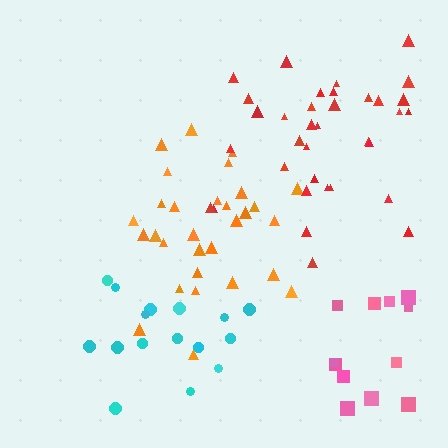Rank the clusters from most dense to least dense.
orange, red, pink, cyan.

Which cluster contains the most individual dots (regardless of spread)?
Red (35).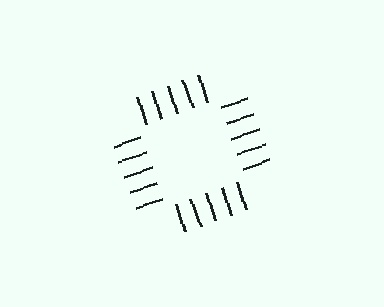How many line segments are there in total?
20 — 5 along each of the 4 edges.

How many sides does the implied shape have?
4 sides — the line-ends trace a square.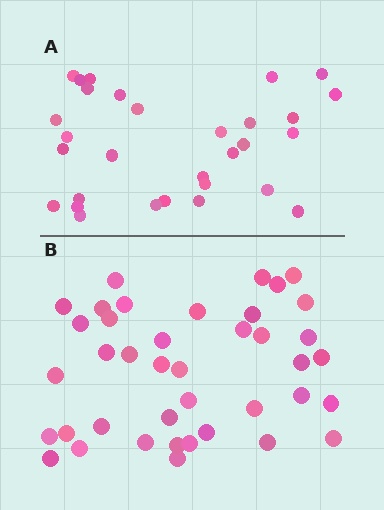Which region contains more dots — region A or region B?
Region B (the bottom region) has more dots.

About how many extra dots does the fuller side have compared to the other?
Region B has roughly 10 or so more dots than region A.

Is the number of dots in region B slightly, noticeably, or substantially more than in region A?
Region B has noticeably more, but not dramatically so. The ratio is roughly 1.3 to 1.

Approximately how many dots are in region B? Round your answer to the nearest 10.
About 40 dots.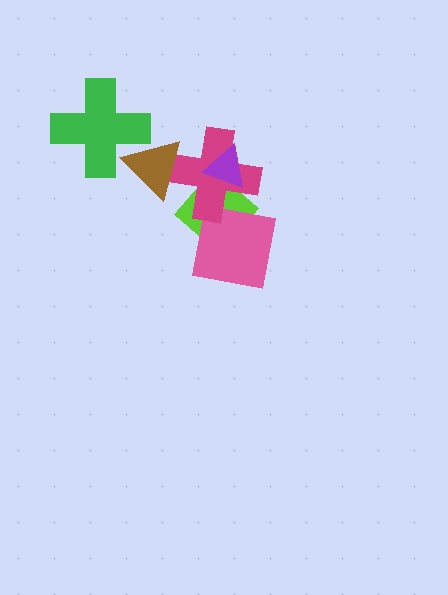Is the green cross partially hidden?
Yes, it is partially covered by another shape.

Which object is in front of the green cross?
The brown triangle is in front of the green cross.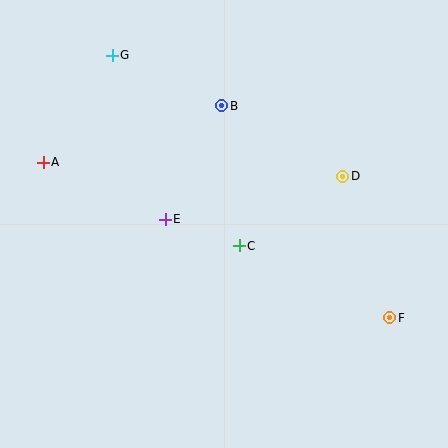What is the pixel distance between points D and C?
The distance between D and C is 125 pixels.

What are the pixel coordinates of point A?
Point A is at (43, 162).